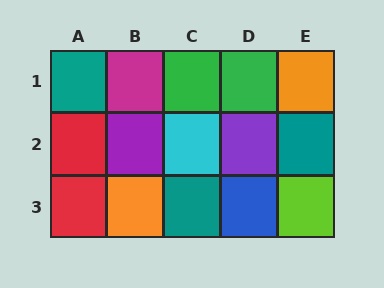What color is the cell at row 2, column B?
Purple.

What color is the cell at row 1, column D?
Green.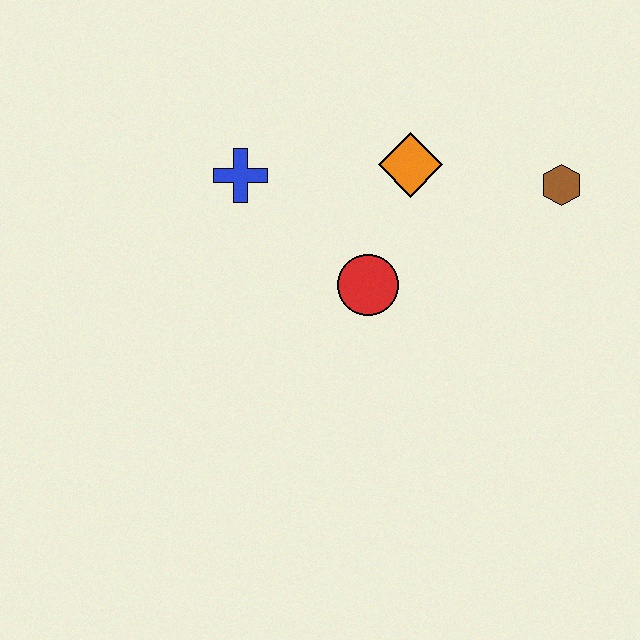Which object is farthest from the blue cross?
The brown hexagon is farthest from the blue cross.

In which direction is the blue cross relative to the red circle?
The blue cross is to the left of the red circle.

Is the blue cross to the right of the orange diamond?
No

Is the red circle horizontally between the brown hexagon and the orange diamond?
No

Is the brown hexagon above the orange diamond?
No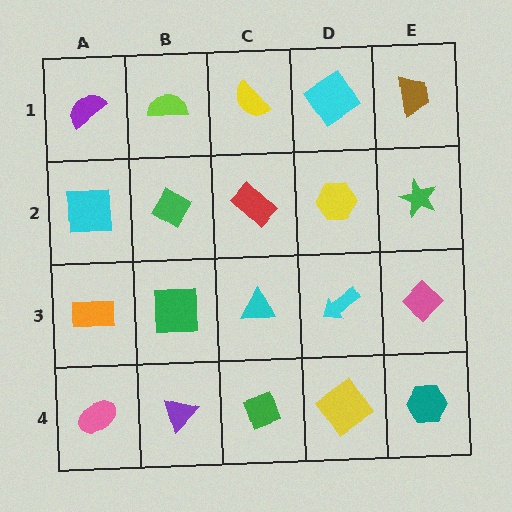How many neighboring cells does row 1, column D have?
3.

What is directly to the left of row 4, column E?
A yellow diamond.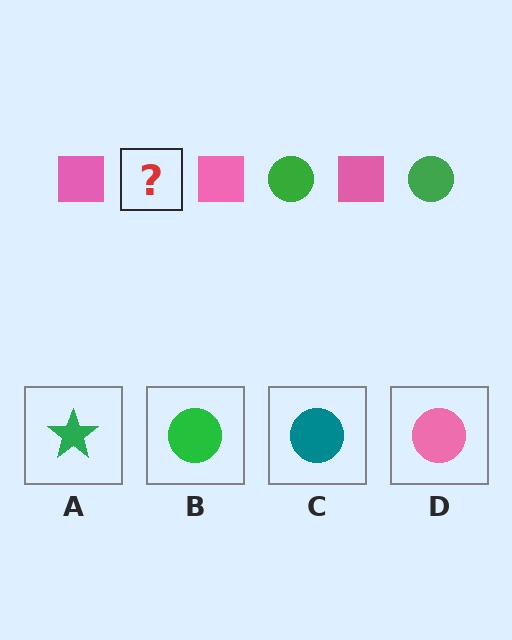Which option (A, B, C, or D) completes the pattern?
B.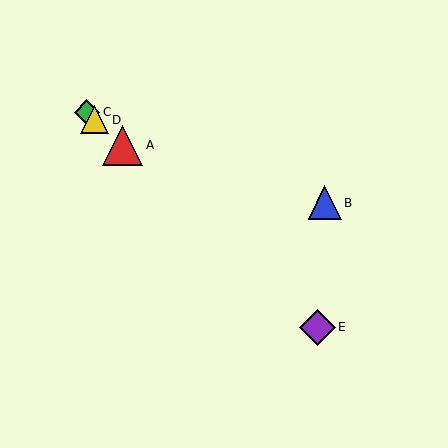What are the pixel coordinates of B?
Object B is at (325, 203).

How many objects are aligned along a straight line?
4 objects (A, C, D, E) are aligned along a straight line.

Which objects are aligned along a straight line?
Objects A, C, D, E are aligned along a straight line.